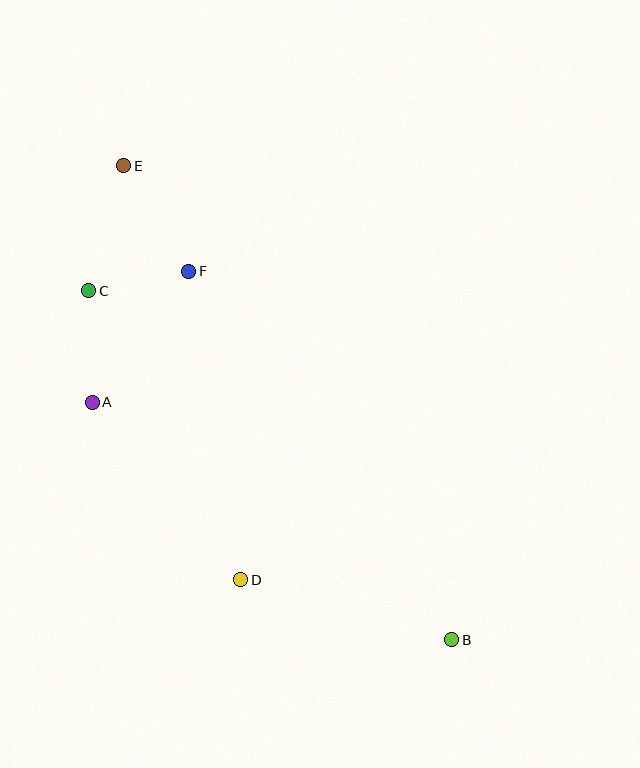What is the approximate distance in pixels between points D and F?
The distance between D and F is approximately 313 pixels.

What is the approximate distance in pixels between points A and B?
The distance between A and B is approximately 431 pixels.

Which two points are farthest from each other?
Points B and E are farthest from each other.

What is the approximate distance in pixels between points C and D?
The distance between C and D is approximately 326 pixels.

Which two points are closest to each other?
Points C and F are closest to each other.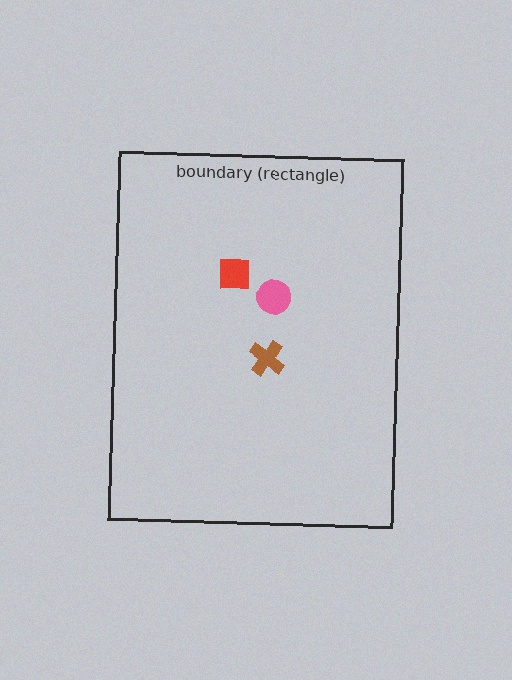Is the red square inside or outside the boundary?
Inside.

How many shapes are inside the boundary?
3 inside, 0 outside.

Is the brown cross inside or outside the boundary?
Inside.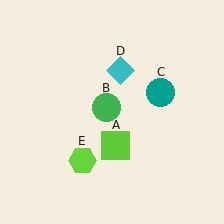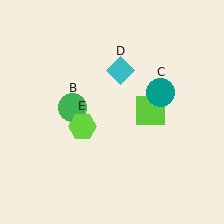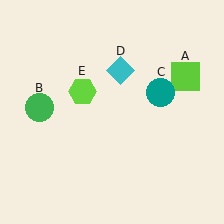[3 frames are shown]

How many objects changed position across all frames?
3 objects changed position: lime square (object A), green circle (object B), lime hexagon (object E).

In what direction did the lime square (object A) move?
The lime square (object A) moved up and to the right.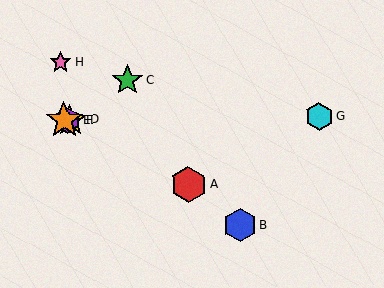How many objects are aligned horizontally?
4 objects (D, E, F, G) are aligned horizontally.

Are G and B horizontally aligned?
No, G is at y≈116 and B is at y≈225.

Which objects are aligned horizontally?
Objects D, E, F, G are aligned horizontally.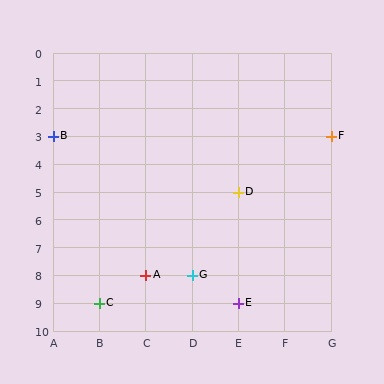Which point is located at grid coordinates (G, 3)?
Point F is at (G, 3).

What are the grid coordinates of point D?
Point D is at grid coordinates (E, 5).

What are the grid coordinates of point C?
Point C is at grid coordinates (B, 9).